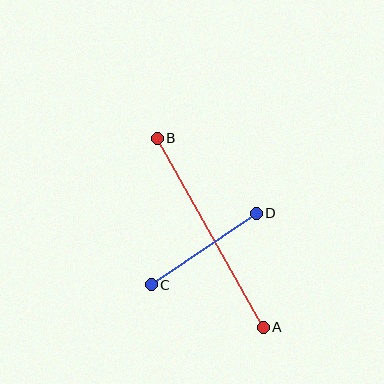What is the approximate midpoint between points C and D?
The midpoint is at approximately (204, 249) pixels.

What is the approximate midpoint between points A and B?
The midpoint is at approximately (210, 233) pixels.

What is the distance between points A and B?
The distance is approximately 217 pixels.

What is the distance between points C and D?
The distance is approximately 127 pixels.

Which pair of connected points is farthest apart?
Points A and B are farthest apart.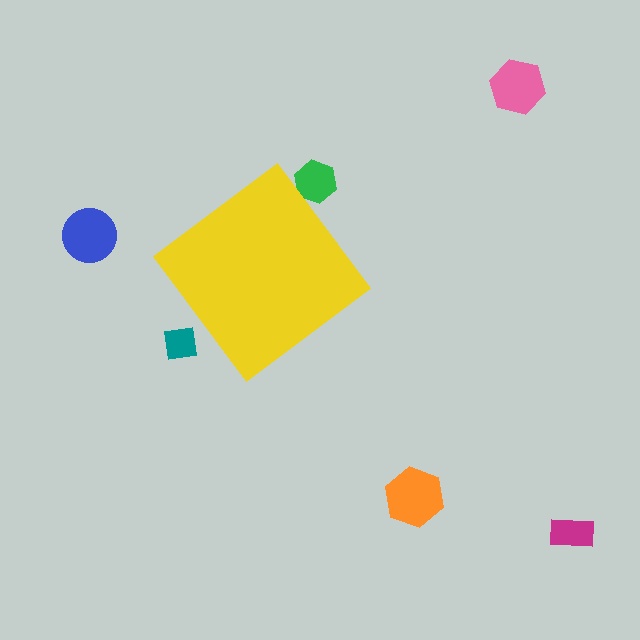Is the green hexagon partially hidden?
Yes, the green hexagon is partially hidden behind the yellow diamond.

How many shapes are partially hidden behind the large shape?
2 shapes are partially hidden.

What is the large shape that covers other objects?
A yellow diamond.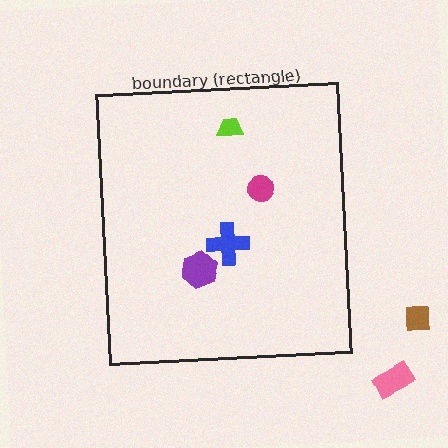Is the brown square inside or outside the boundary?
Outside.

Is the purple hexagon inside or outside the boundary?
Inside.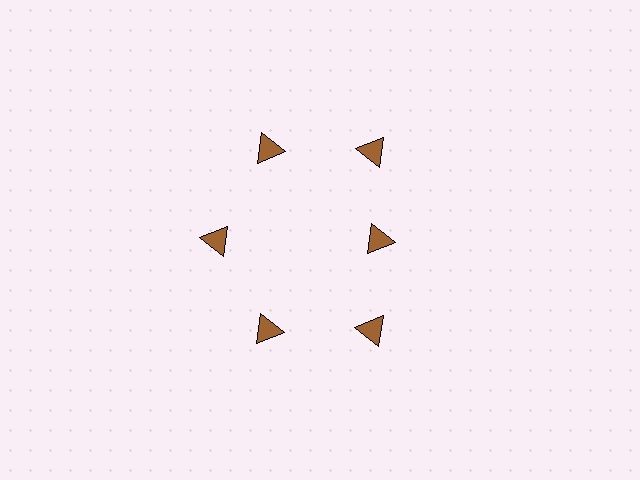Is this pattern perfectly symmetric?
No. The 6 brown triangles are arranged in a ring, but one element near the 3 o'clock position is pulled inward toward the center, breaking the 6-fold rotational symmetry.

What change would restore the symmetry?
The symmetry would be restored by moving it outward, back onto the ring so that all 6 triangles sit at equal angles and equal distance from the center.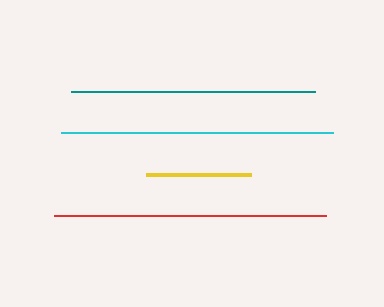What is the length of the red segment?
The red segment is approximately 272 pixels long.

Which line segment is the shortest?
The yellow line is the shortest at approximately 105 pixels.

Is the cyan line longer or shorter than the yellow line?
The cyan line is longer than the yellow line.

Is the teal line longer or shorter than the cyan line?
The cyan line is longer than the teal line.